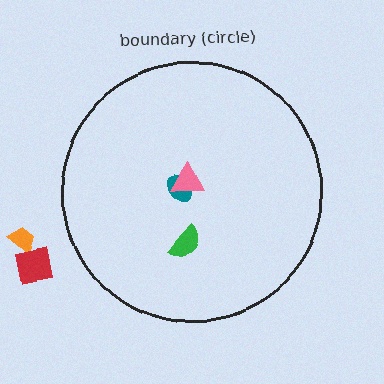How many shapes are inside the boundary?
3 inside, 2 outside.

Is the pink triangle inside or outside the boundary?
Inside.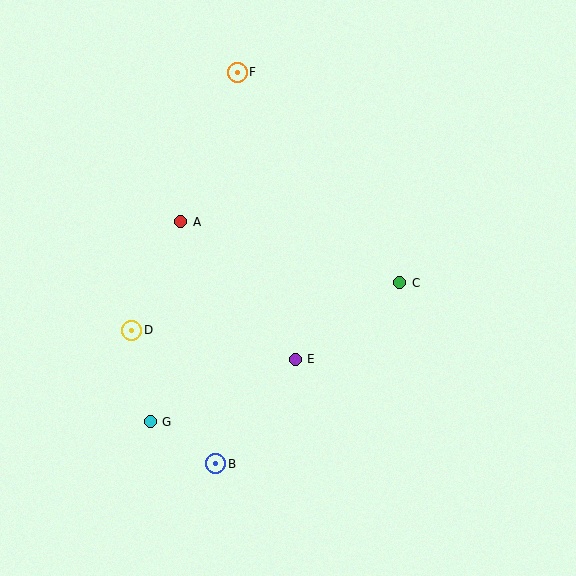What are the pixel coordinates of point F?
Point F is at (237, 72).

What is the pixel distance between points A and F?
The distance between A and F is 159 pixels.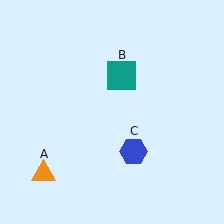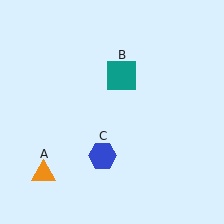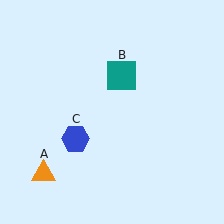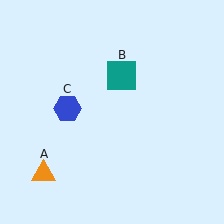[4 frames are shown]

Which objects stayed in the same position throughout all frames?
Orange triangle (object A) and teal square (object B) remained stationary.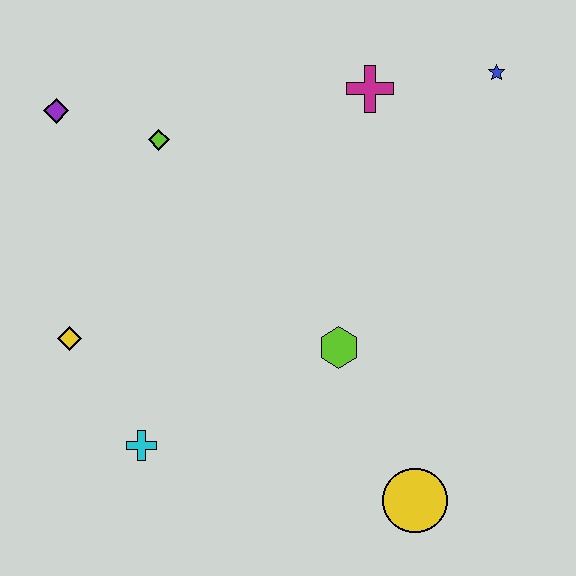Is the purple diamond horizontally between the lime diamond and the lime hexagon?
No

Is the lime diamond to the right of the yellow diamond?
Yes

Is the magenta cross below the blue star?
Yes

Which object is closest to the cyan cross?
The yellow diamond is closest to the cyan cross.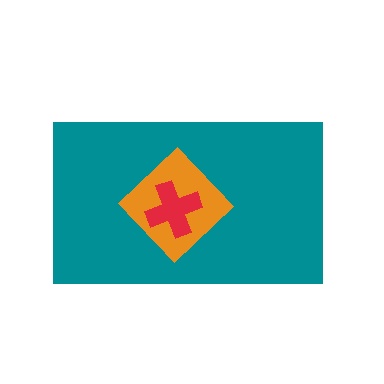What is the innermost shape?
The red cross.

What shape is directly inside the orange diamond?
The red cross.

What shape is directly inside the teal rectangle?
The orange diamond.